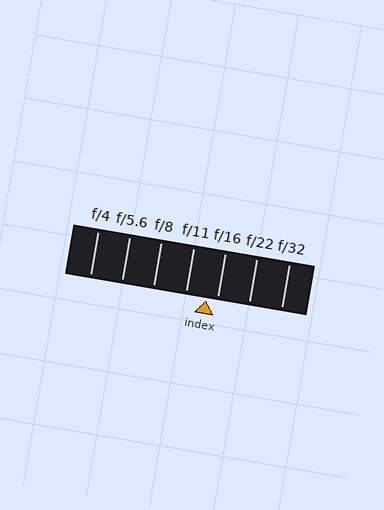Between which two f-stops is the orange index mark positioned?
The index mark is between f/11 and f/16.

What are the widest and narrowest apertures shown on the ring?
The widest aperture shown is f/4 and the narrowest is f/32.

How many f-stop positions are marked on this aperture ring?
There are 7 f-stop positions marked.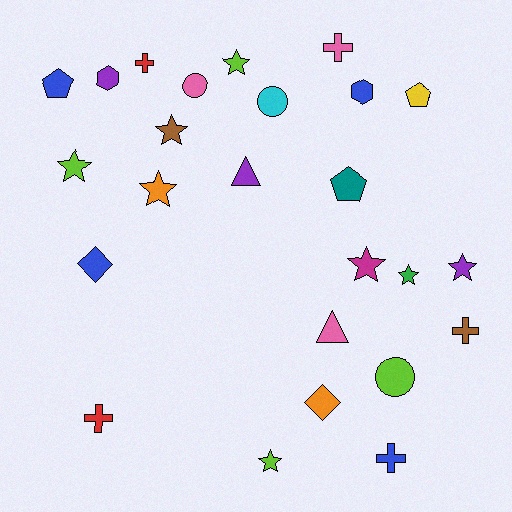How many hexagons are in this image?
There are 2 hexagons.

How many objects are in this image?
There are 25 objects.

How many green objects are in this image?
There is 1 green object.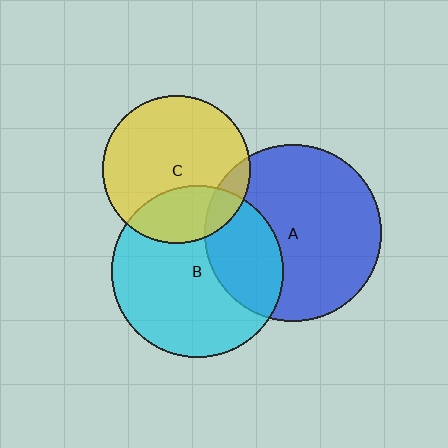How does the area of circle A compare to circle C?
Approximately 1.4 times.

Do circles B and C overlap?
Yes.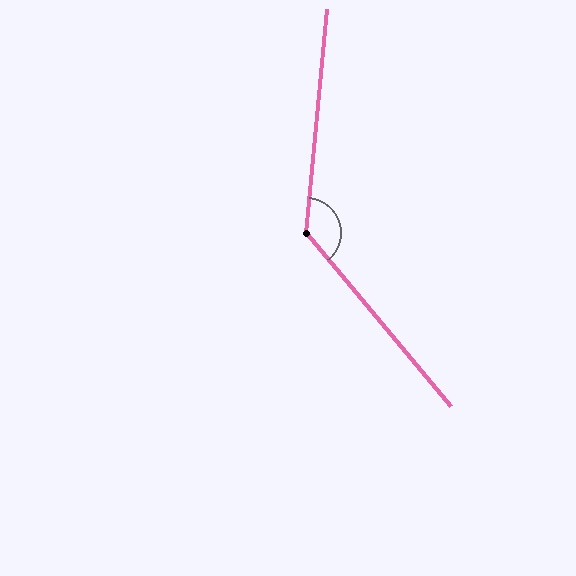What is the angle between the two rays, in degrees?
Approximately 135 degrees.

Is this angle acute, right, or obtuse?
It is obtuse.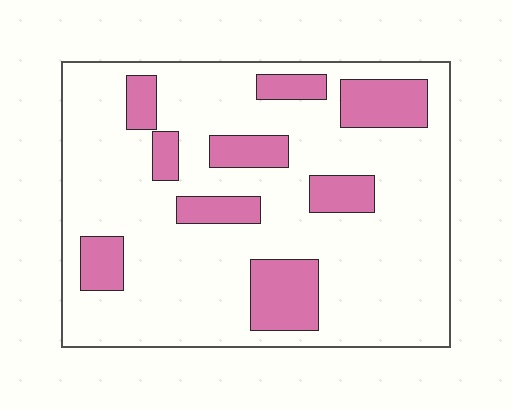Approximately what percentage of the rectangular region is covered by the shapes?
Approximately 20%.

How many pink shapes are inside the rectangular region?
9.